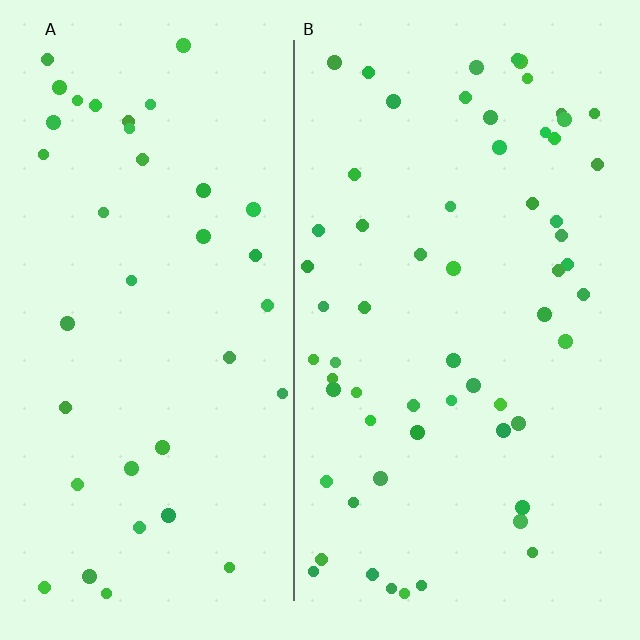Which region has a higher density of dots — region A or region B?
B (the right).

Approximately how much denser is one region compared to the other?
Approximately 1.6× — region B over region A.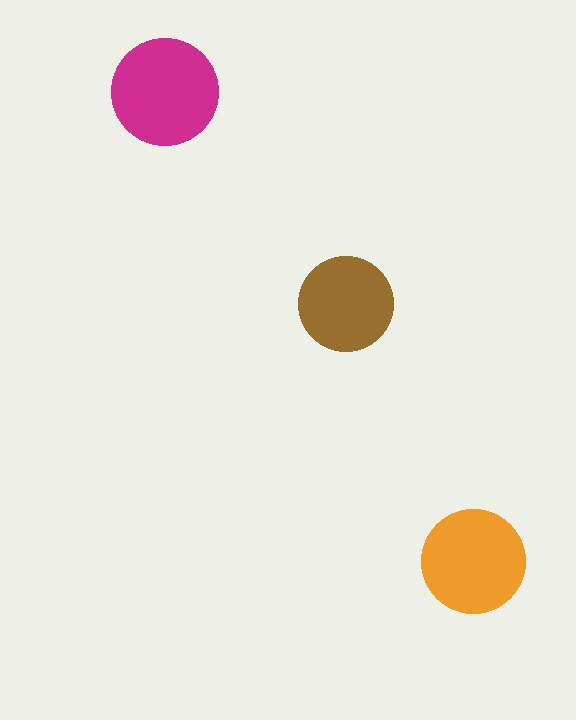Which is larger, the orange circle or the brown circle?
The orange one.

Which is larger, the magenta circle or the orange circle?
The magenta one.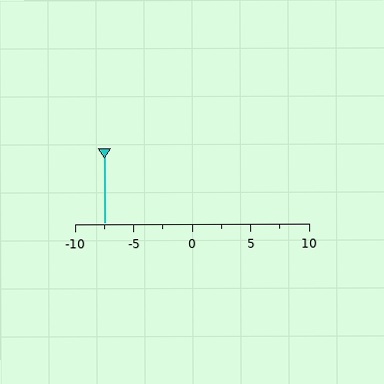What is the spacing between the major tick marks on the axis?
The major ticks are spaced 5 apart.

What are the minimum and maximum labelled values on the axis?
The axis runs from -10 to 10.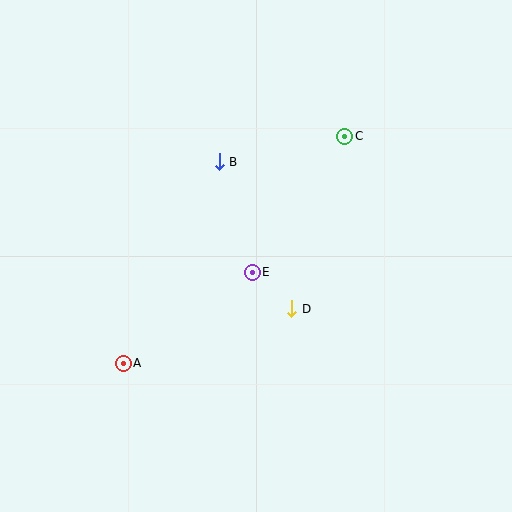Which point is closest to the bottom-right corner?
Point D is closest to the bottom-right corner.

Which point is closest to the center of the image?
Point E at (252, 272) is closest to the center.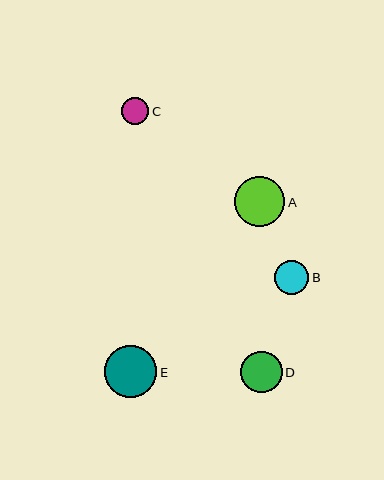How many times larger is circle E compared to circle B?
Circle E is approximately 1.5 times the size of circle B.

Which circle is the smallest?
Circle C is the smallest with a size of approximately 27 pixels.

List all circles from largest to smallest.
From largest to smallest: E, A, D, B, C.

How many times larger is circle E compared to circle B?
Circle E is approximately 1.5 times the size of circle B.